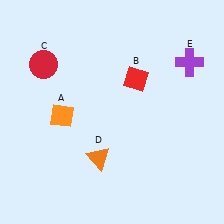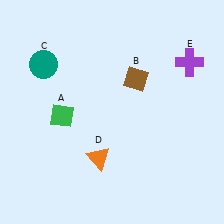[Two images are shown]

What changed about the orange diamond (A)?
In Image 1, A is orange. In Image 2, it changed to green.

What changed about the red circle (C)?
In Image 1, C is red. In Image 2, it changed to teal.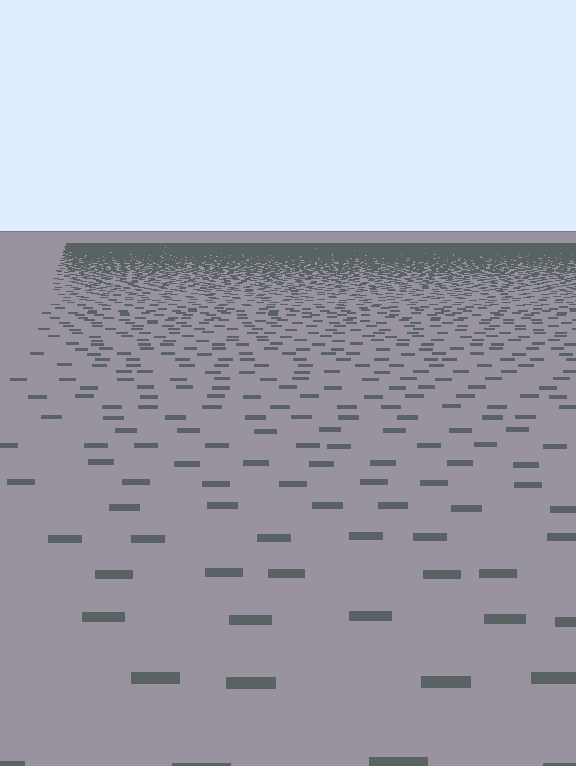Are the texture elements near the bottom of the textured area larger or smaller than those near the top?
Larger. Near the bottom, elements are closer to the viewer and appear at a bigger on-screen size.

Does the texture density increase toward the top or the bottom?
Density increases toward the top.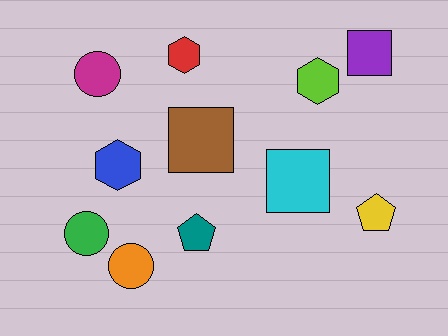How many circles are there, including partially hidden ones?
There are 3 circles.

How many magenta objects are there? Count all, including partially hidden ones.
There is 1 magenta object.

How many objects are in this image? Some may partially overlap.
There are 11 objects.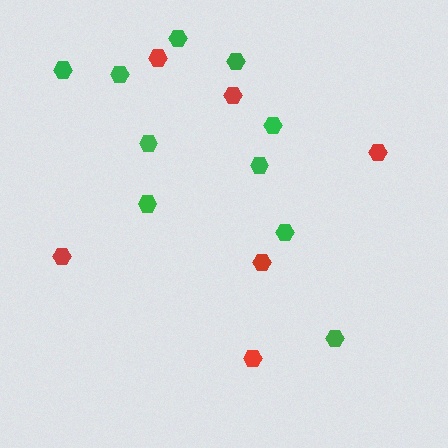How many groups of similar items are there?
There are 2 groups: one group of red hexagons (6) and one group of green hexagons (10).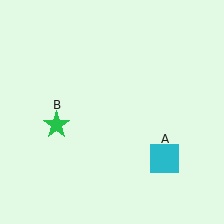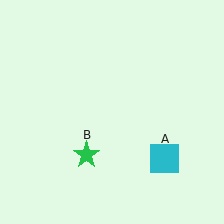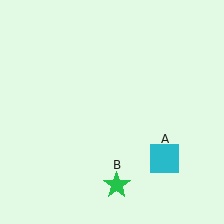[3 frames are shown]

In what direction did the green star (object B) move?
The green star (object B) moved down and to the right.